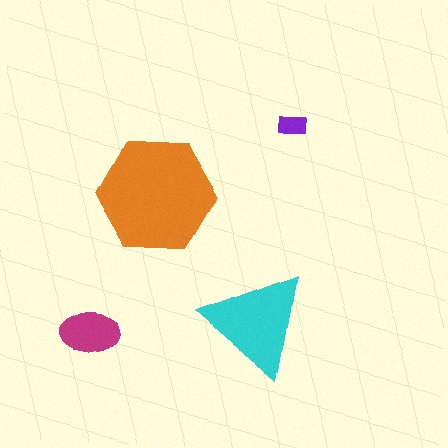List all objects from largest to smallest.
The orange hexagon, the cyan triangle, the magenta ellipse, the purple rectangle.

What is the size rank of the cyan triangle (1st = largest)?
2nd.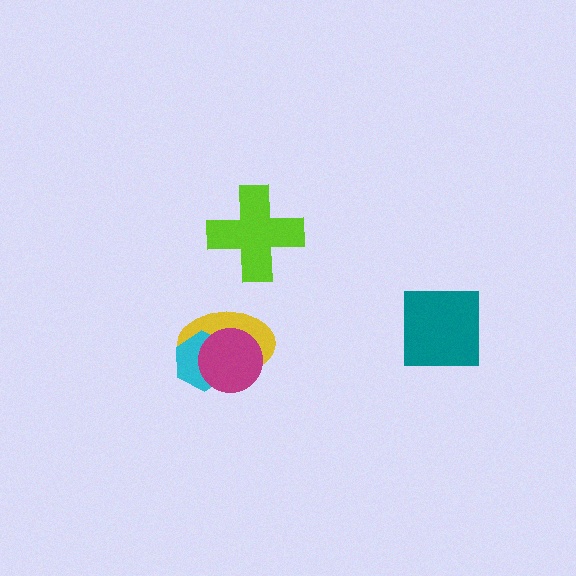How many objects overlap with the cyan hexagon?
2 objects overlap with the cyan hexagon.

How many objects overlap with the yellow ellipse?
2 objects overlap with the yellow ellipse.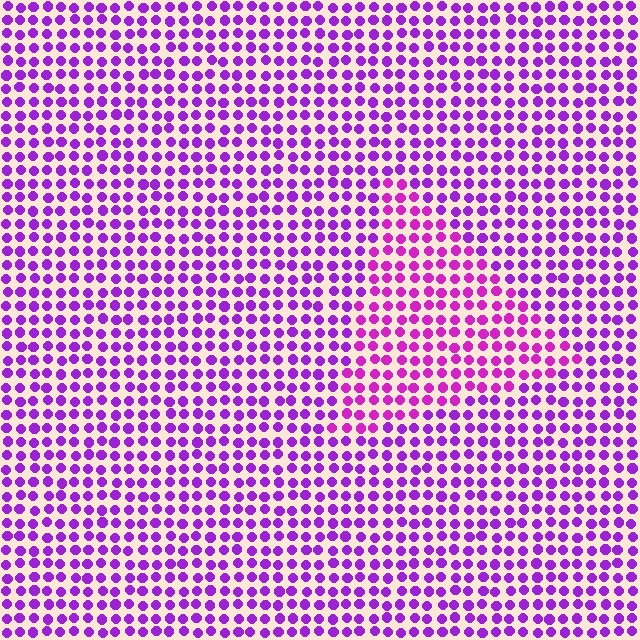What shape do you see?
I see a triangle.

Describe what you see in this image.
The image is filled with small purple elements in a uniform arrangement. A triangle-shaped region is visible where the elements are tinted to a slightly different hue, forming a subtle color boundary.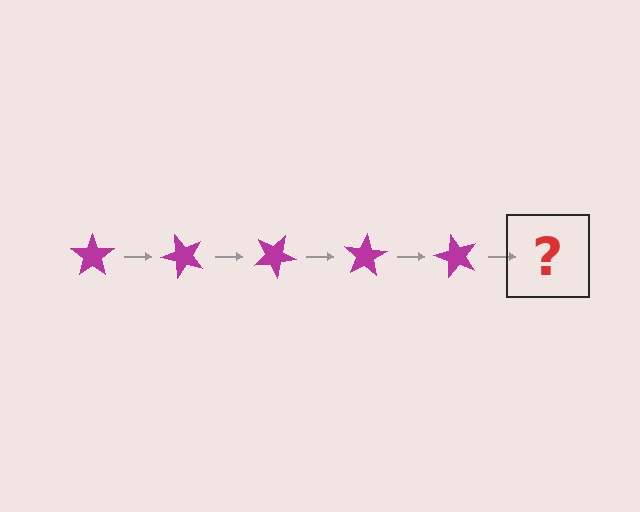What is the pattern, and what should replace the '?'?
The pattern is that the star rotates 50 degrees each step. The '?' should be a magenta star rotated 250 degrees.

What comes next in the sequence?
The next element should be a magenta star rotated 250 degrees.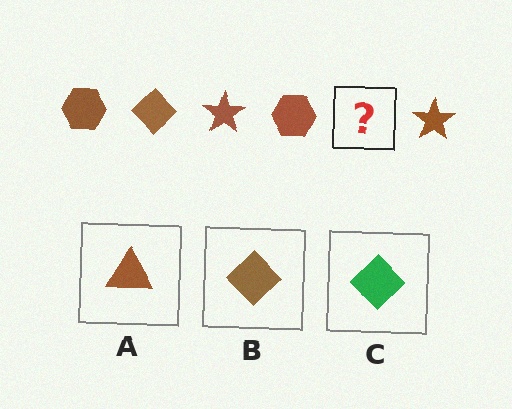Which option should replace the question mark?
Option B.